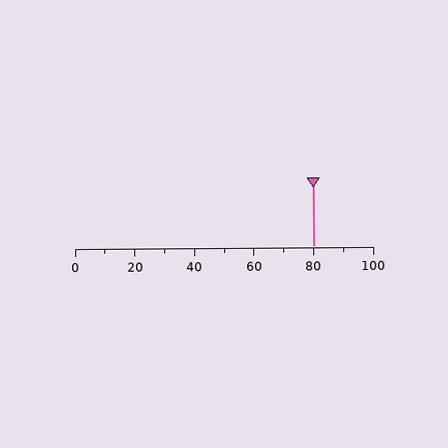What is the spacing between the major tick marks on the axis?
The major ticks are spaced 20 apart.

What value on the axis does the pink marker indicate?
The marker indicates approximately 80.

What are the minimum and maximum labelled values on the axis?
The axis runs from 0 to 100.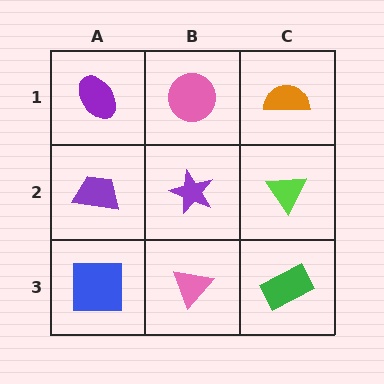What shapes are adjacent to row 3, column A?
A purple trapezoid (row 2, column A), a pink triangle (row 3, column B).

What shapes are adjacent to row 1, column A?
A purple trapezoid (row 2, column A), a pink circle (row 1, column B).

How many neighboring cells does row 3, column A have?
2.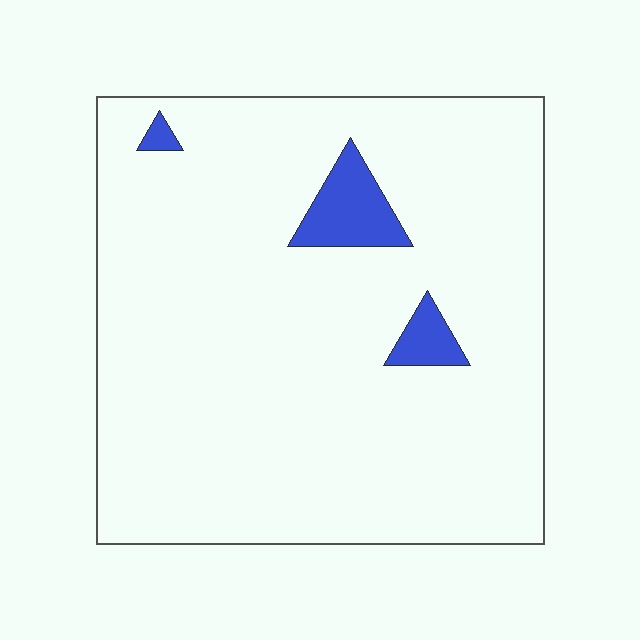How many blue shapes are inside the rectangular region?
3.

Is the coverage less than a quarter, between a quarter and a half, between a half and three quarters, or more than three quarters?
Less than a quarter.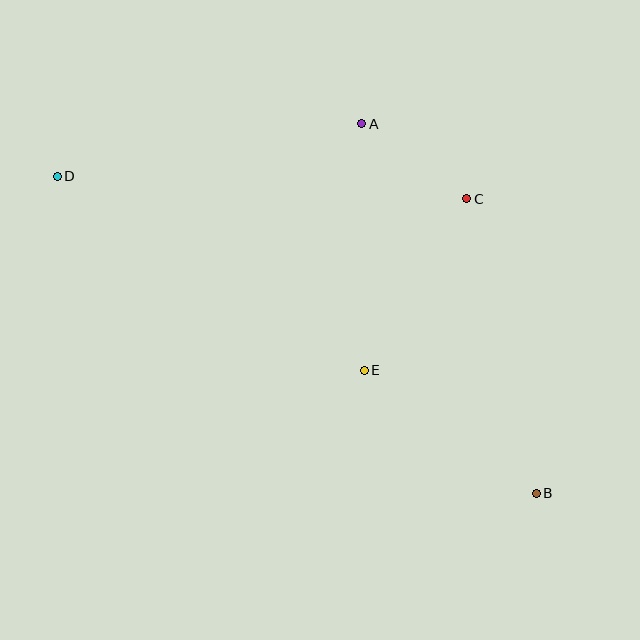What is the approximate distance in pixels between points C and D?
The distance between C and D is approximately 410 pixels.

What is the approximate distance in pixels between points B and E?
The distance between B and E is approximately 211 pixels.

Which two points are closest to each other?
Points A and C are closest to each other.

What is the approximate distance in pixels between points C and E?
The distance between C and E is approximately 200 pixels.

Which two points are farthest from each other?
Points B and D are farthest from each other.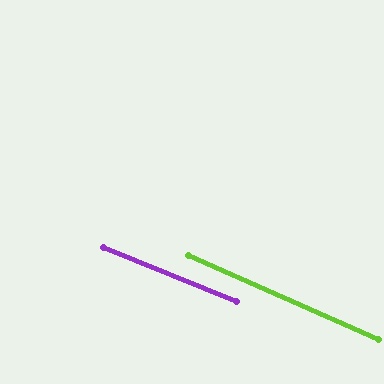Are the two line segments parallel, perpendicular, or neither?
Parallel — their directions differ by only 1.9°.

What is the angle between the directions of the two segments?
Approximately 2 degrees.